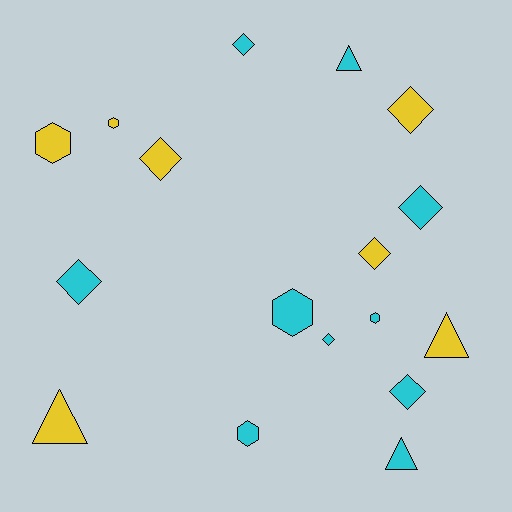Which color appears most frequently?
Cyan, with 10 objects.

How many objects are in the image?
There are 17 objects.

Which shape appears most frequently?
Diamond, with 8 objects.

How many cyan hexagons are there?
There are 3 cyan hexagons.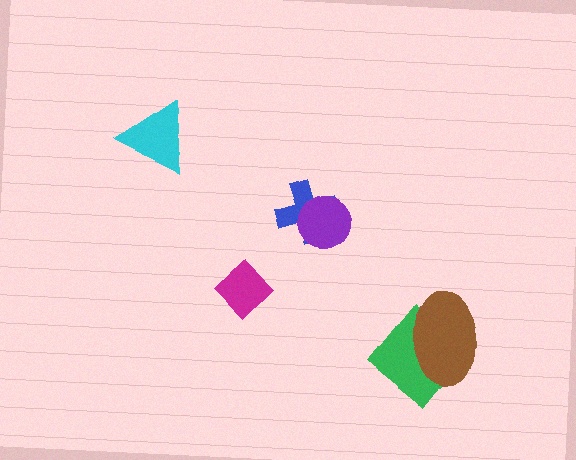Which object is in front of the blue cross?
The purple circle is in front of the blue cross.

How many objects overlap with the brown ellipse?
1 object overlaps with the brown ellipse.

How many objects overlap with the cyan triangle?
0 objects overlap with the cyan triangle.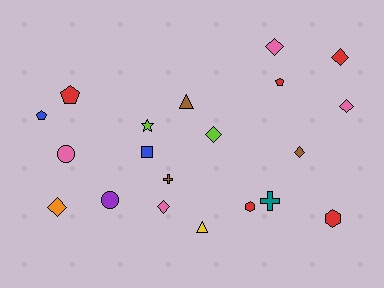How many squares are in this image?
There is 1 square.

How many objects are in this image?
There are 20 objects.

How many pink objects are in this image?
There are 4 pink objects.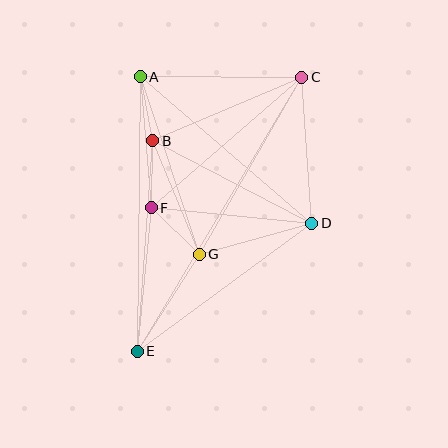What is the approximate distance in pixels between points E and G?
The distance between E and G is approximately 115 pixels.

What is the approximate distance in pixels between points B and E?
The distance between B and E is approximately 211 pixels.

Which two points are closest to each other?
Points A and B are closest to each other.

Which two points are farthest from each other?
Points C and E are farthest from each other.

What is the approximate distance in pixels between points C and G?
The distance between C and G is approximately 205 pixels.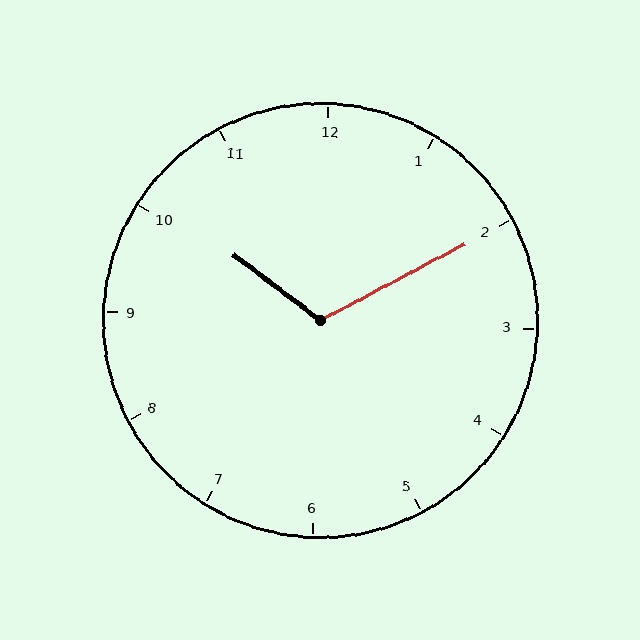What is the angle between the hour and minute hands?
Approximately 115 degrees.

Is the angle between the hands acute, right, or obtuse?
It is obtuse.